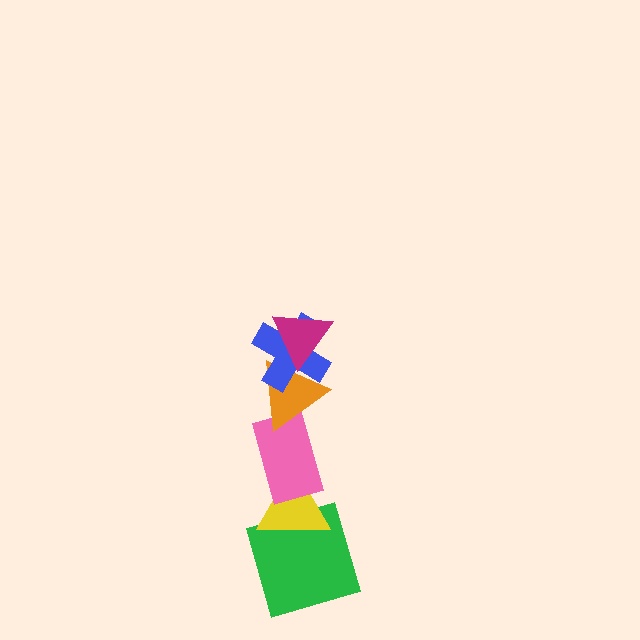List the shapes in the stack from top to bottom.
From top to bottom: the magenta triangle, the blue cross, the orange triangle, the pink rectangle, the yellow triangle, the green square.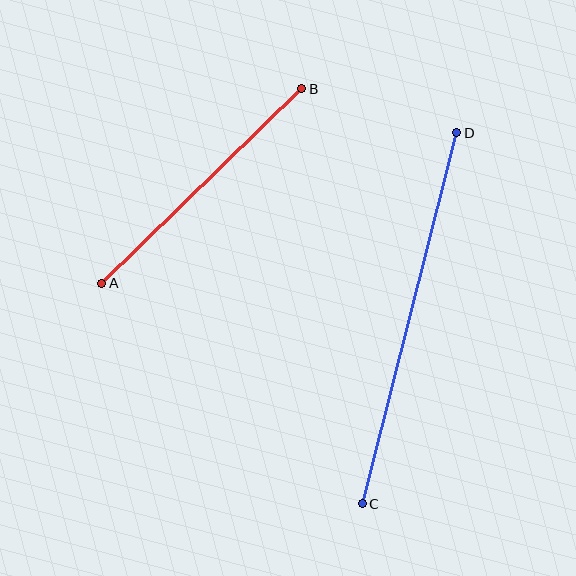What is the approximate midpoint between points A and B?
The midpoint is at approximately (202, 186) pixels.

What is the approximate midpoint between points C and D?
The midpoint is at approximately (410, 318) pixels.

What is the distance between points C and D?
The distance is approximately 383 pixels.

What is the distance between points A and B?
The distance is approximately 279 pixels.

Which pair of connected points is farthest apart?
Points C and D are farthest apart.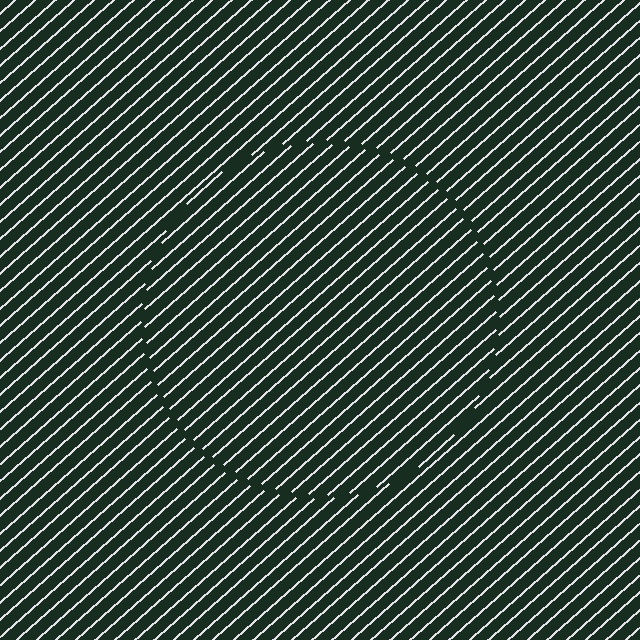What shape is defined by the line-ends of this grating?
An illusory circle. The interior of the shape contains the same grating, shifted by half a period — the contour is defined by the phase discontinuity where line-ends from the inner and outer gratings abut.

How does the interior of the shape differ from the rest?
The interior of the shape contains the same grating, shifted by half a period — the contour is defined by the phase discontinuity where line-ends from the inner and outer gratings abut.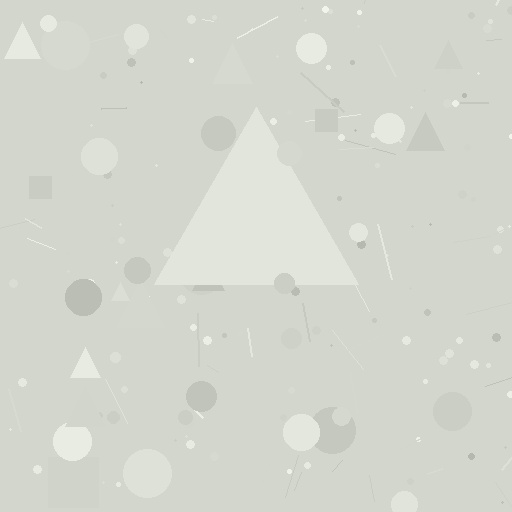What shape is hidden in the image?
A triangle is hidden in the image.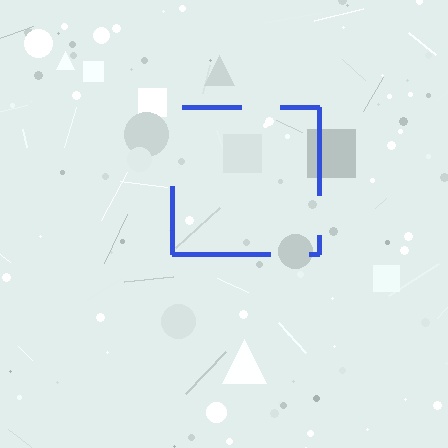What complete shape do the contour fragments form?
The contour fragments form a square.